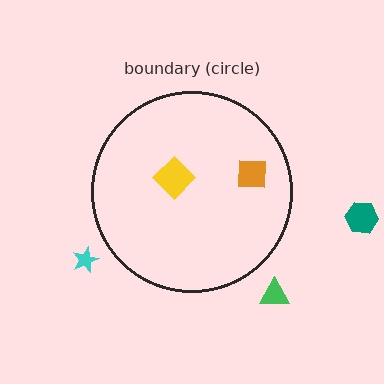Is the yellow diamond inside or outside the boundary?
Inside.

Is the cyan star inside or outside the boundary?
Outside.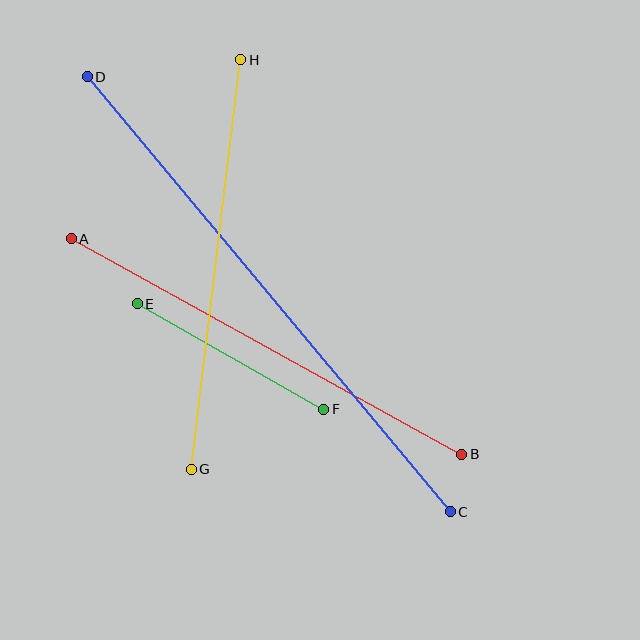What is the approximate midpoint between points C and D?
The midpoint is at approximately (269, 294) pixels.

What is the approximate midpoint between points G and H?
The midpoint is at approximately (216, 265) pixels.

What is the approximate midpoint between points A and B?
The midpoint is at approximately (267, 347) pixels.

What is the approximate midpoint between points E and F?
The midpoint is at approximately (231, 356) pixels.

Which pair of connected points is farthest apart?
Points C and D are farthest apart.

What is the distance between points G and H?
The distance is approximately 413 pixels.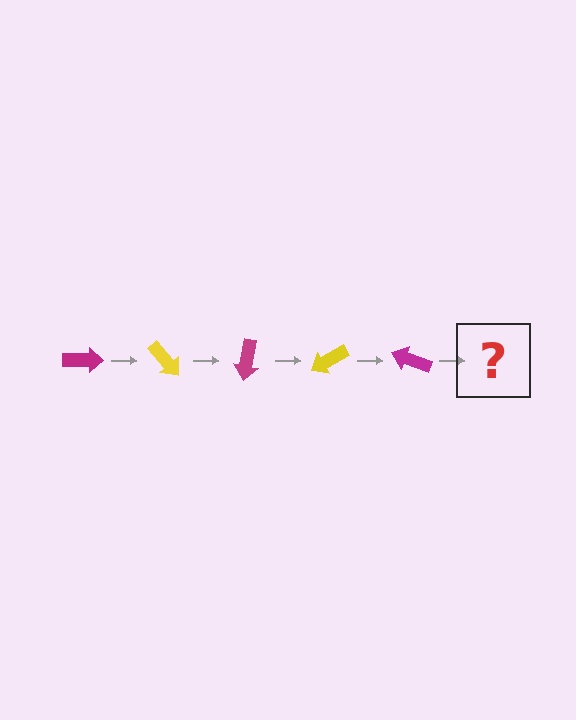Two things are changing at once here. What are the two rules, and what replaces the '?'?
The two rules are that it rotates 50 degrees each step and the color cycles through magenta and yellow. The '?' should be a yellow arrow, rotated 250 degrees from the start.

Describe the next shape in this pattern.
It should be a yellow arrow, rotated 250 degrees from the start.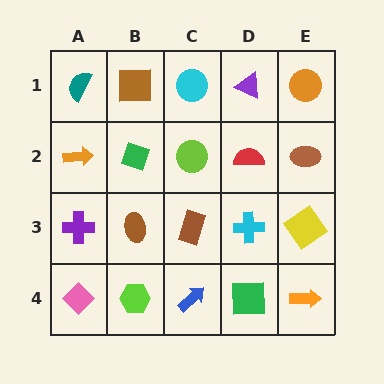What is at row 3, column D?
A cyan cross.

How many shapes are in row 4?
5 shapes.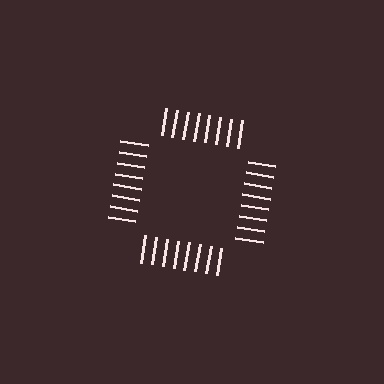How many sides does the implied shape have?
4 sides — the line-ends trace a square.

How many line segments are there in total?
32 — 8 along each of the 4 edges.